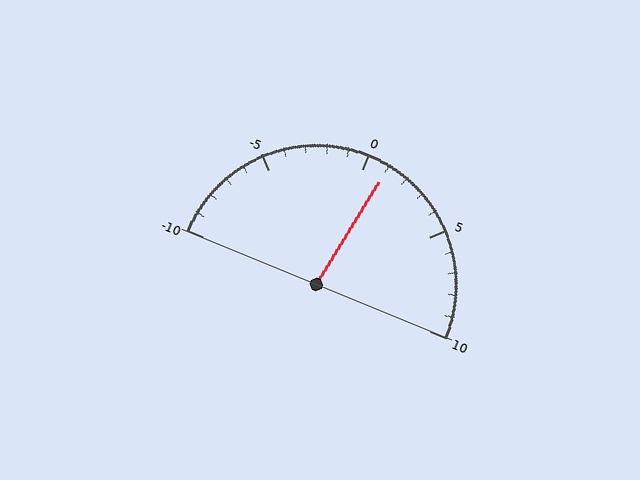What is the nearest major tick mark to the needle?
The nearest major tick mark is 0.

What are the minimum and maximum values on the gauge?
The gauge ranges from -10 to 10.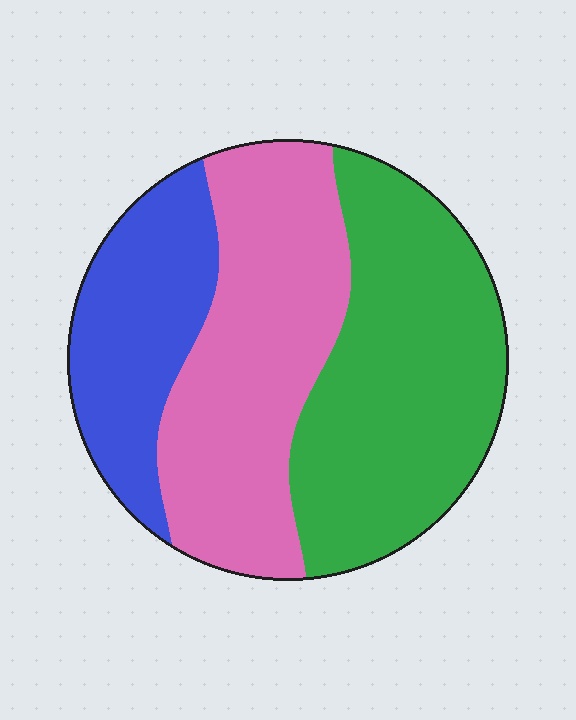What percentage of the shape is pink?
Pink covers around 35% of the shape.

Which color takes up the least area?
Blue, at roughly 20%.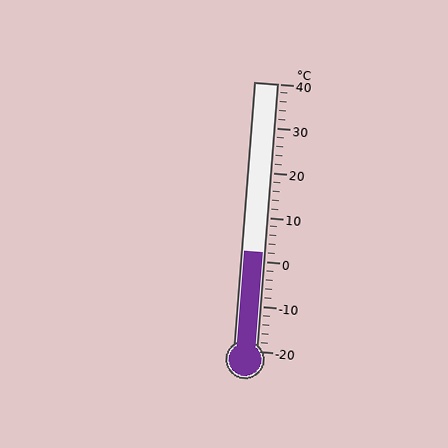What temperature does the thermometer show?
The thermometer shows approximately 2°C.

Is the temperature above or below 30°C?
The temperature is below 30°C.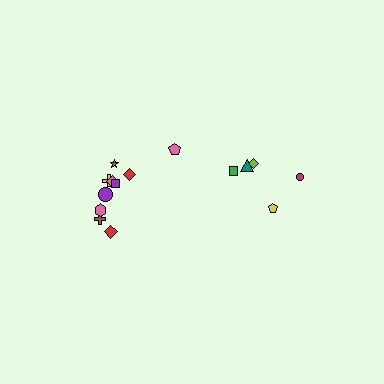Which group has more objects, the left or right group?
The left group.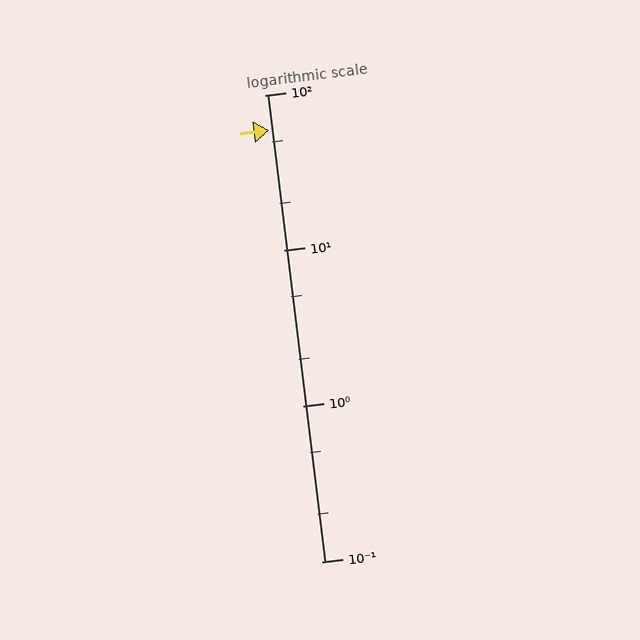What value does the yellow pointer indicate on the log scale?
The pointer indicates approximately 59.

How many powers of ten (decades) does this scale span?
The scale spans 3 decades, from 0.1 to 100.